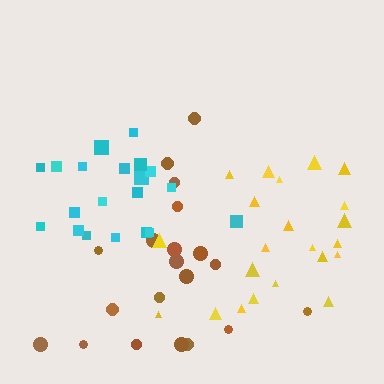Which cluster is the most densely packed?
Cyan.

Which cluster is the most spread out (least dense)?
Brown.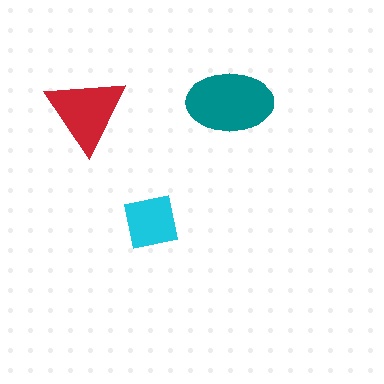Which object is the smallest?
The cyan square.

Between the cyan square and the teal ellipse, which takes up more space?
The teal ellipse.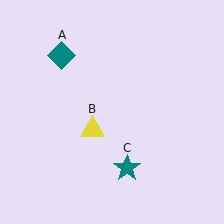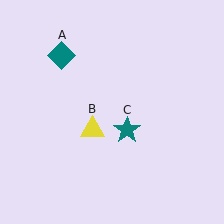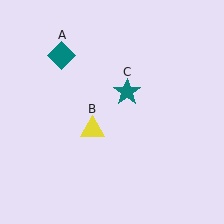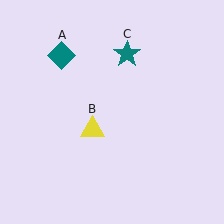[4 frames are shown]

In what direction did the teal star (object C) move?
The teal star (object C) moved up.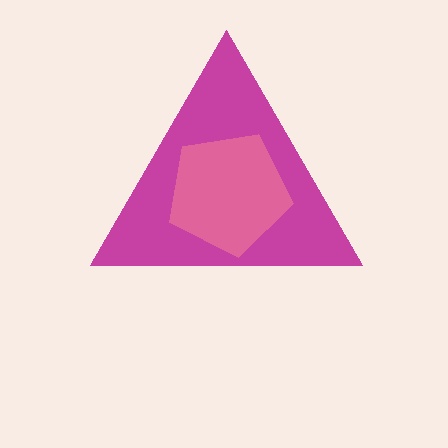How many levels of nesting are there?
2.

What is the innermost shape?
The pink pentagon.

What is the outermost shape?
The magenta triangle.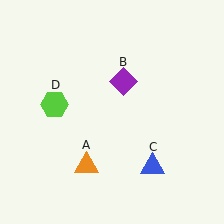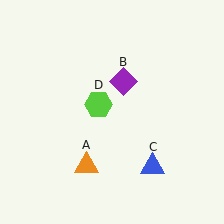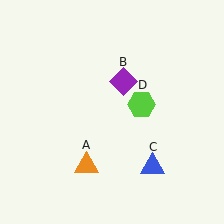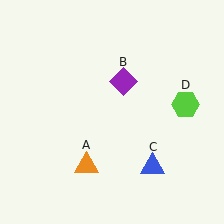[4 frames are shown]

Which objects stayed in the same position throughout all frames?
Orange triangle (object A) and purple diamond (object B) and blue triangle (object C) remained stationary.